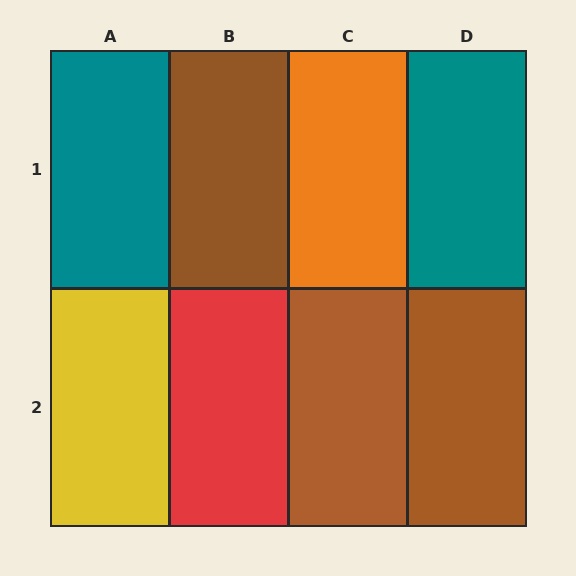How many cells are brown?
3 cells are brown.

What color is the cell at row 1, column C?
Orange.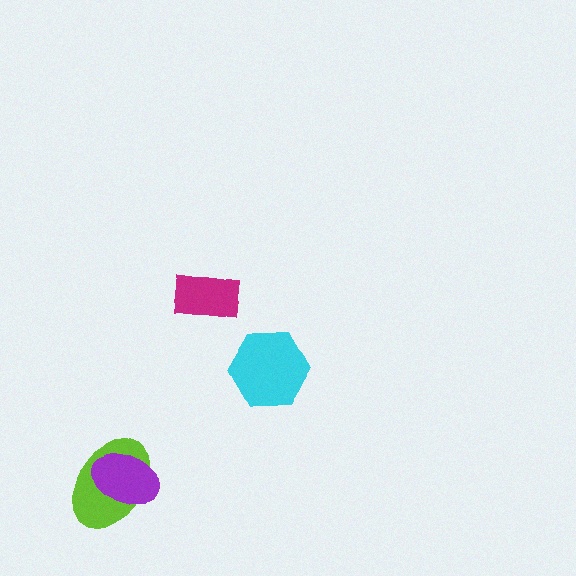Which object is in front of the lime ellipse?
The purple ellipse is in front of the lime ellipse.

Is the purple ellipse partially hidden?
No, no other shape covers it.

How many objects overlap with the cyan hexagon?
0 objects overlap with the cyan hexagon.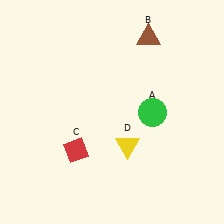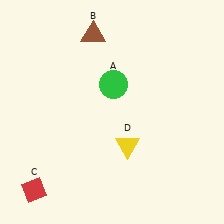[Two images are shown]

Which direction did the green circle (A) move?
The green circle (A) moved left.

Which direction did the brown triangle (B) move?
The brown triangle (B) moved left.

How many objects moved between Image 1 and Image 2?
3 objects moved between the two images.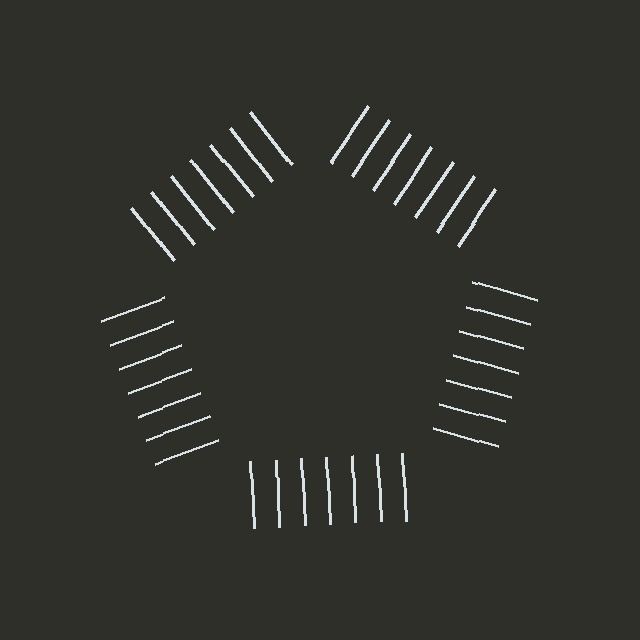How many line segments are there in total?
35 — 7 along each of the 5 edges.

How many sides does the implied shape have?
5 sides — the line-ends trace a pentagon.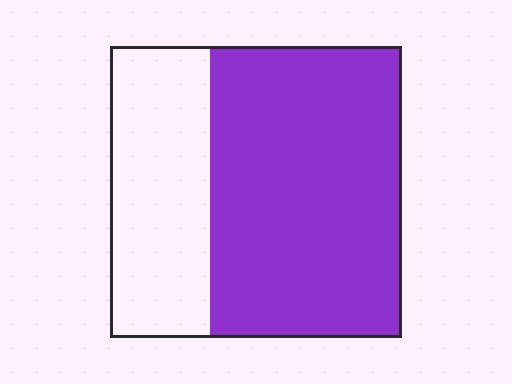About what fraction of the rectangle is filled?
About two thirds (2/3).